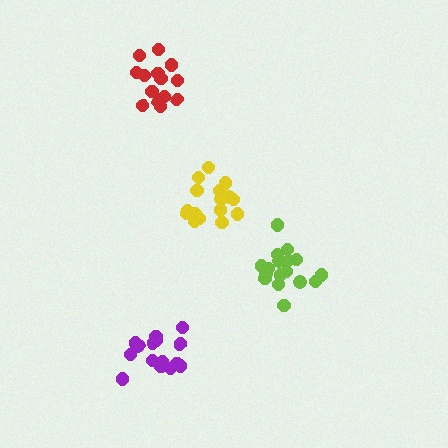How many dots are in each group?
Group 1: 17 dots, Group 2: 16 dots, Group 3: 15 dots, Group 4: 14 dots (62 total).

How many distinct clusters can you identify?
There are 4 distinct clusters.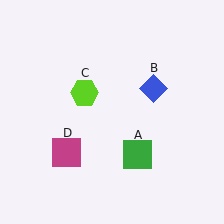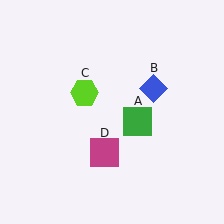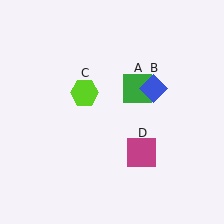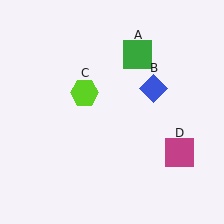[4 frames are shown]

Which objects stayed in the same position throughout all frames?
Blue diamond (object B) and lime hexagon (object C) remained stationary.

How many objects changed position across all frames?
2 objects changed position: green square (object A), magenta square (object D).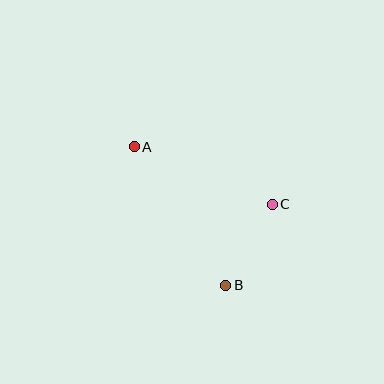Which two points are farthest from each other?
Points A and B are farthest from each other.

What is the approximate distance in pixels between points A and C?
The distance between A and C is approximately 150 pixels.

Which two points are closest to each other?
Points B and C are closest to each other.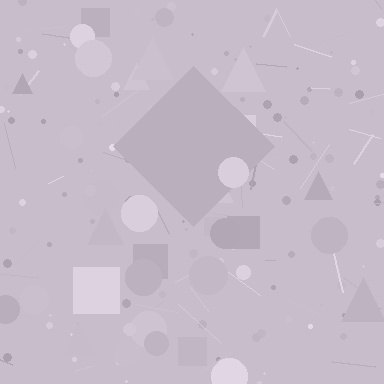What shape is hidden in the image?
A diamond is hidden in the image.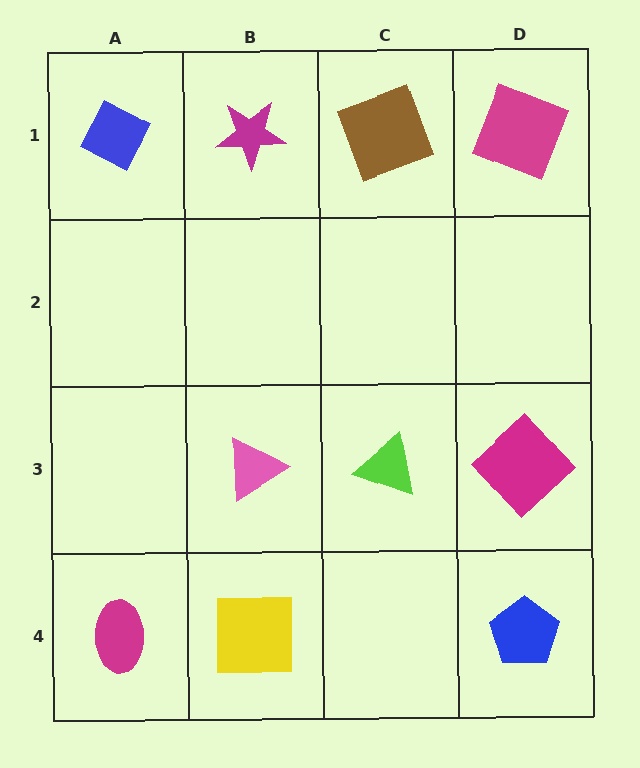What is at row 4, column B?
A yellow square.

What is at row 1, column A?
A blue diamond.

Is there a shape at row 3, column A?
No, that cell is empty.